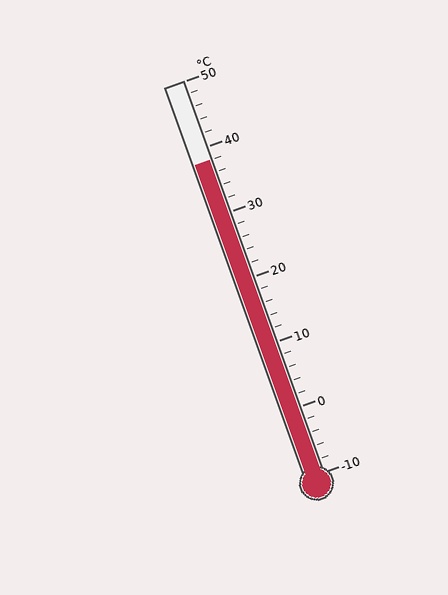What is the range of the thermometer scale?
The thermometer scale ranges from -10°C to 50°C.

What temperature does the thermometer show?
The thermometer shows approximately 38°C.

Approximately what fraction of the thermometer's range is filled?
The thermometer is filled to approximately 80% of its range.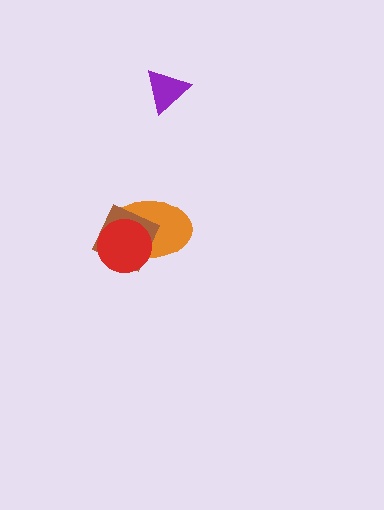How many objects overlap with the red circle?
2 objects overlap with the red circle.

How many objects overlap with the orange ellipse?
2 objects overlap with the orange ellipse.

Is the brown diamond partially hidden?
Yes, it is partially covered by another shape.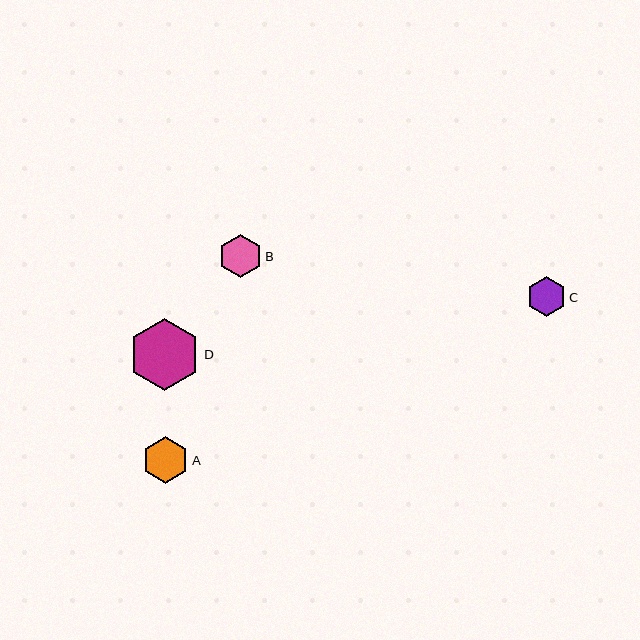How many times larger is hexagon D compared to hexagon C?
Hexagon D is approximately 1.8 times the size of hexagon C.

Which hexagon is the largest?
Hexagon D is the largest with a size of approximately 72 pixels.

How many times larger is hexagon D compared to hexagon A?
Hexagon D is approximately 1.5 times the size of hexagon A.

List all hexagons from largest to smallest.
From largest to smallest: D, A, B, C.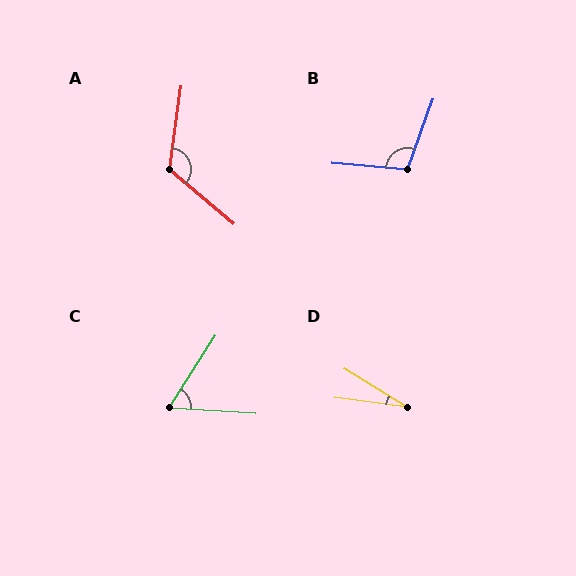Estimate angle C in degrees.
Approximately 61 degrees.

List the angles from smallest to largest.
D (24°), C (61°), B (105°), A (123°).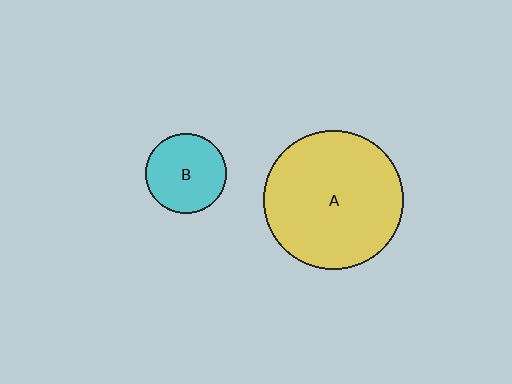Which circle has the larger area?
Circle A (yellow).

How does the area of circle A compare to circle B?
Approximately 3.0 times.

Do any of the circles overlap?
No, none of the circles overlap.